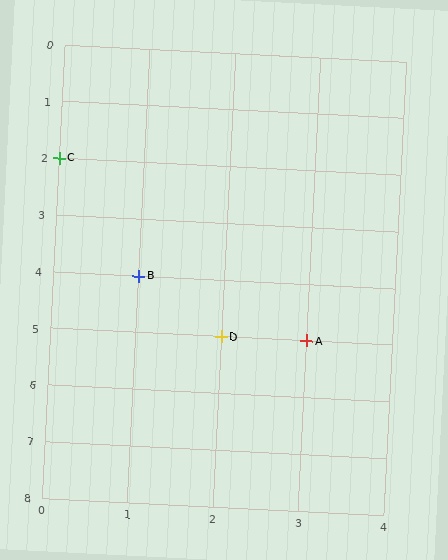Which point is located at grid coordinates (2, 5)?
Point D is at (2, 5).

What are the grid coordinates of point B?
Point B is at grid coordinates (1, 4).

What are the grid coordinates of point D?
Point D is at grid coordinates (2, 5).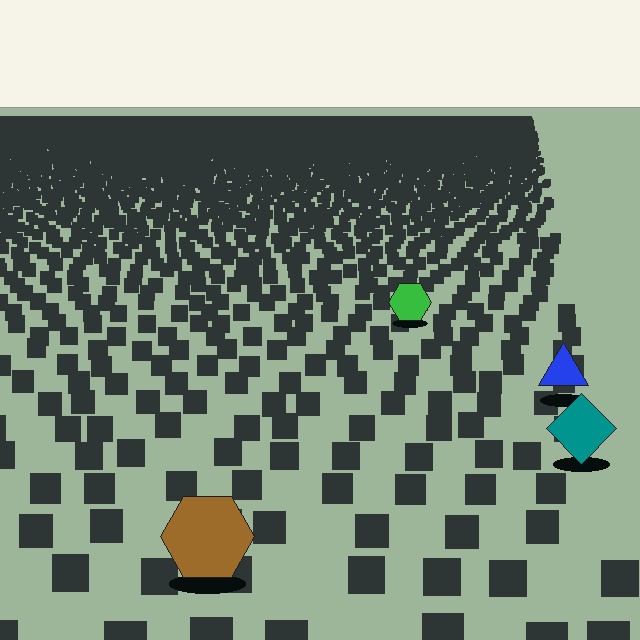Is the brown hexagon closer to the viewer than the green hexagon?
Yes. The brown hexagon is closer — you can tell from the texture gradient: the ground texture is coarser near it.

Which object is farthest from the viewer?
The green hexagon is farthest from the viewer. It appears smaller and the ground texture around it is denser.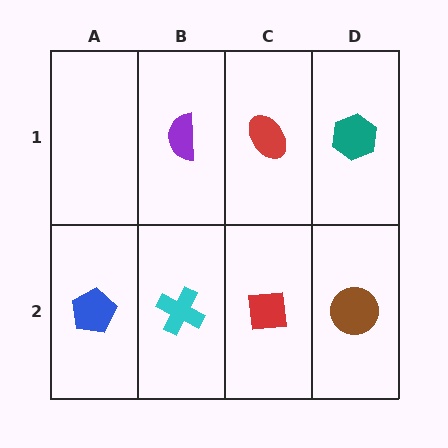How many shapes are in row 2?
4 shapes.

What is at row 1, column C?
A red ellipse.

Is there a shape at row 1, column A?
No, that cell is empty.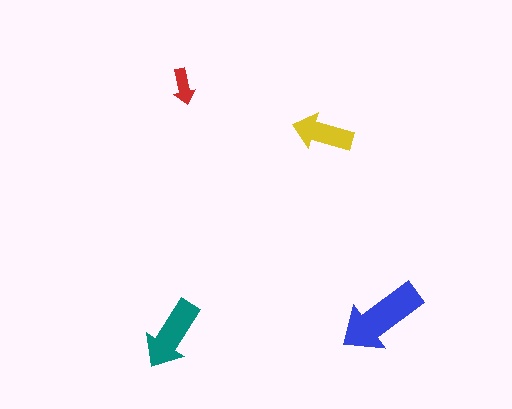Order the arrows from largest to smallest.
the blue one, the teal one, the yellow one, the red one.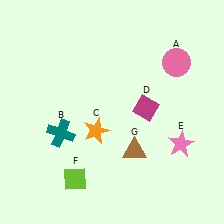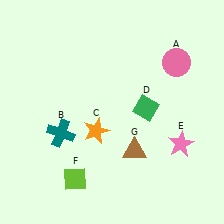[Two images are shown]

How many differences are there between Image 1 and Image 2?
There is 1 difference between the two images.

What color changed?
The diamond (D) changed from magenta in Image 1 to green in Image 2.